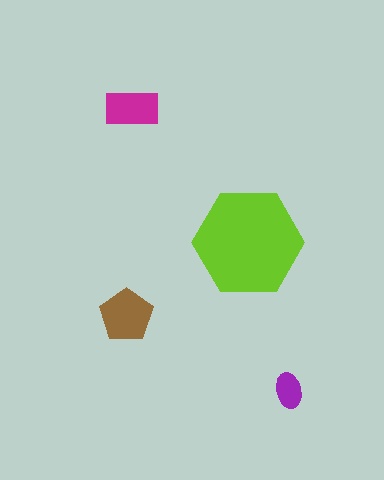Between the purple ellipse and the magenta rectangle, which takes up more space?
The magenta rectangle.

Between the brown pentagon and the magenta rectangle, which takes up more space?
The brown pentagon.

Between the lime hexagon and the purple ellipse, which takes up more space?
The lime hexagon.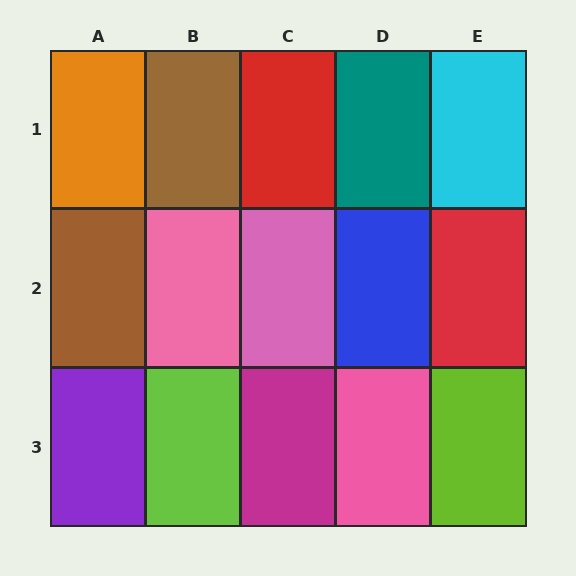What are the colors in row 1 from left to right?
Orange, brown, red, teal, cyan.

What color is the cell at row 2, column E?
Red.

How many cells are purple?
1 cell is purple.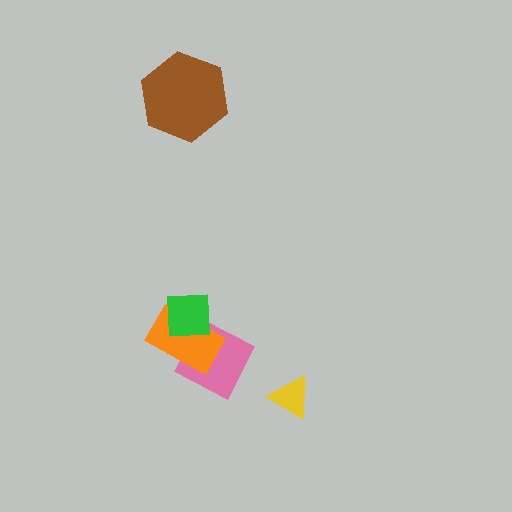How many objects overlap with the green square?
2 objects overlap with the green square.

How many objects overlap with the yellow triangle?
0 objects overlap with the yellow triangle.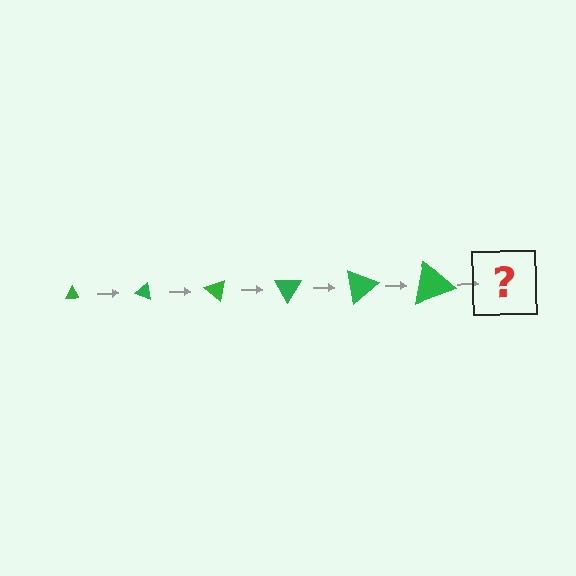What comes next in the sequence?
The next element should be a triangle, larger than the previous one and rotated 120 degrees from the start.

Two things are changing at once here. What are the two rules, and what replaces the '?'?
The two rules are that the triangle grows larger each step and it rotates 20 degrees each step. The '?' should be a triangle, larger than the previous one and rotated 120 degrees from the start.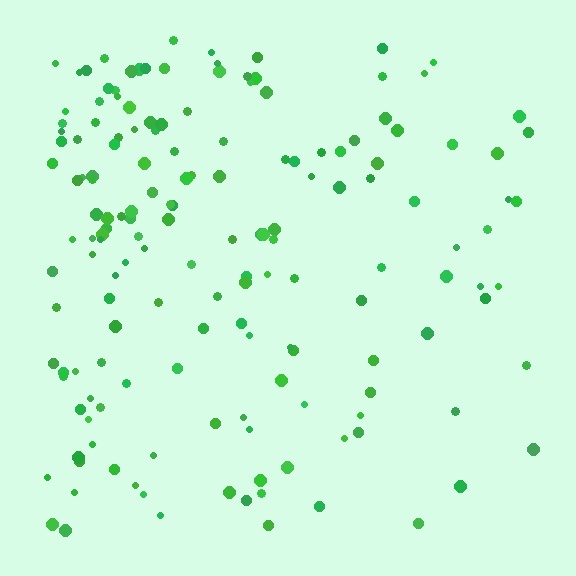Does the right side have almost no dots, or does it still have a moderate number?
Still a moderate number, just noticeably fewer than the left.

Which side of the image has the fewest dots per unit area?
The right.